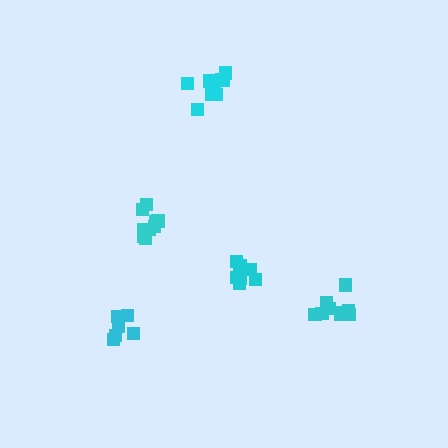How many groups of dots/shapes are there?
There are 5 groups.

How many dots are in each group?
Group 1: 7 dots, Group 2: 9 dots, Group 3: 9 dots, Group 4: 9 dots, Group 5: 6 dots (40 total).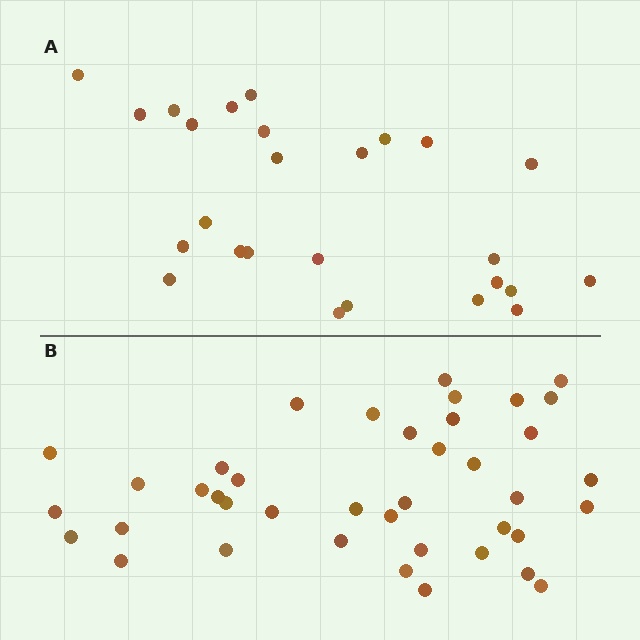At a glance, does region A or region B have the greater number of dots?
Region B (the bottom region) has more dots.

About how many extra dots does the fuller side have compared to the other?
Region B has approximately 15 more dots than region A.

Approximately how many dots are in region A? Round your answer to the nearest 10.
About 30 dots. (The exact count is 26, which rounds to 30.)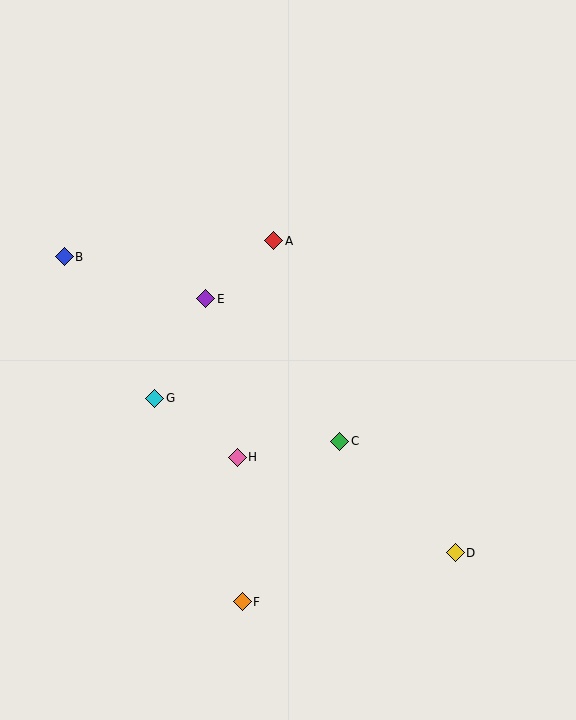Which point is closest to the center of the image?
Point C at (340, 441) is closest to the center.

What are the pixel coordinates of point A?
Point A is at (274, 241).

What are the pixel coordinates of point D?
Point D is at (455, 553).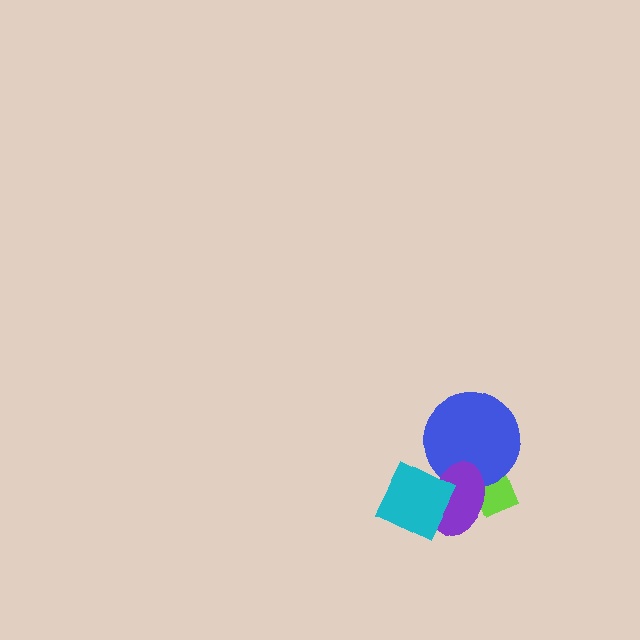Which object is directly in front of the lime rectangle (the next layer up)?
The blue circle is directly in front of the lime rectangle.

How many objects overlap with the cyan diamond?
1 object overlaps with the cyan diamond.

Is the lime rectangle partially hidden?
Yes, it is partially covered by another shape.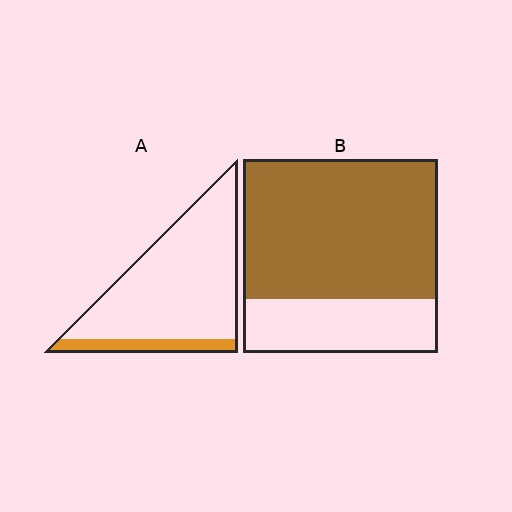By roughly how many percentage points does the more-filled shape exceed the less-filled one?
By roughly 60 percentage points (B over A).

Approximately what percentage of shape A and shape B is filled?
A is approximately 15% and B is approximately 70%.